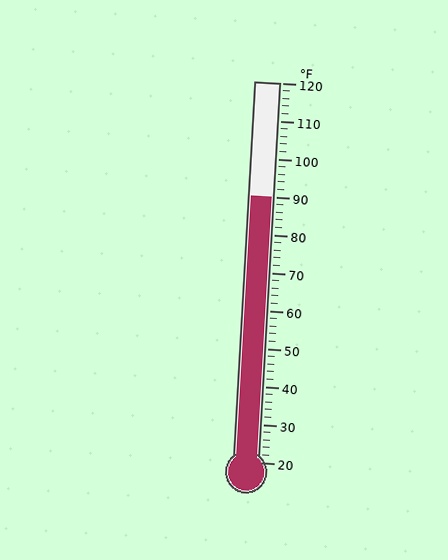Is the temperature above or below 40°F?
The temperature is above 40°F.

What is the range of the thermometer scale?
The thermometer scale ranges from 20°F to 120°F.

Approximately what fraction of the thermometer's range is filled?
The thermometer is filled to approximately 70% of its range.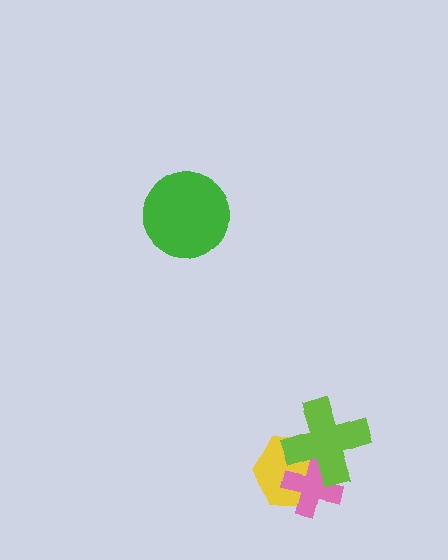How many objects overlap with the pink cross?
2 objects overlap with the pink cross.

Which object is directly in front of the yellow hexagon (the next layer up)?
The pink cross is directly in front of the yellow hexagon.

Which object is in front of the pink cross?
The lime cross is in front of the pink cross.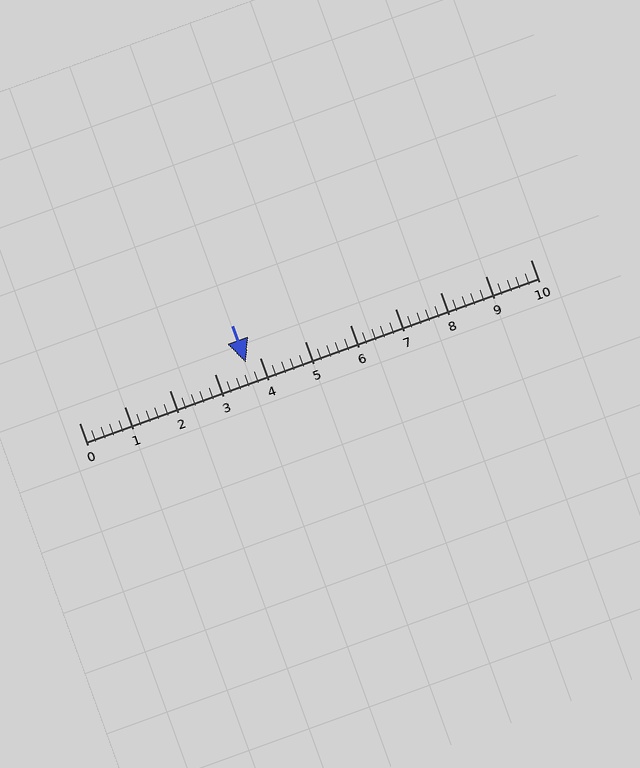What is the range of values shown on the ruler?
The ruler shows values from 0 to 10.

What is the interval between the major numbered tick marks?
The major tick marks are spaced 1 units apart.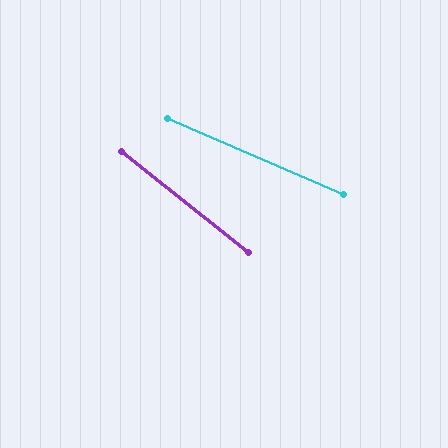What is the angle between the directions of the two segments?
Approximately 15 degrees.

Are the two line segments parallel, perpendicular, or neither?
Neither parallel nor perpendicular — they differ by about 15°.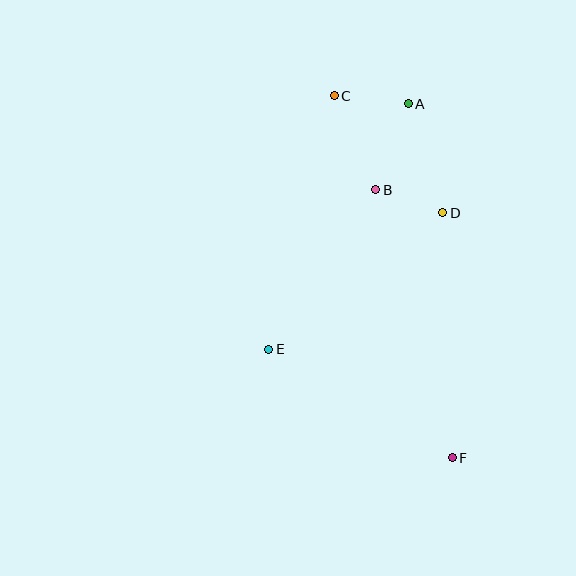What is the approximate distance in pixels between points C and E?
The distance between C and E is approximately 262 pixels.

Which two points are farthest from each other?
Points C and F are farthest from each other.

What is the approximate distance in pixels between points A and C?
The distance between A and C is approximately 74 pixels.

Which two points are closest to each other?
Points B and D are closest to each other.